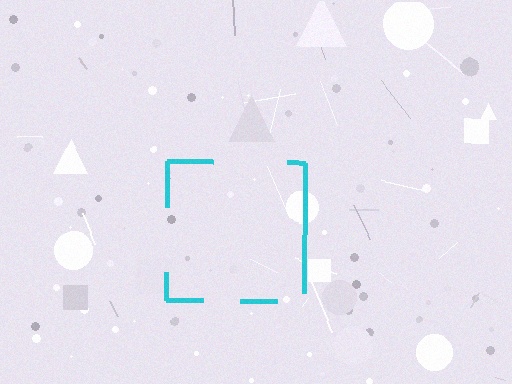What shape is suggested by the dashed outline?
The dashed outline suggests a square.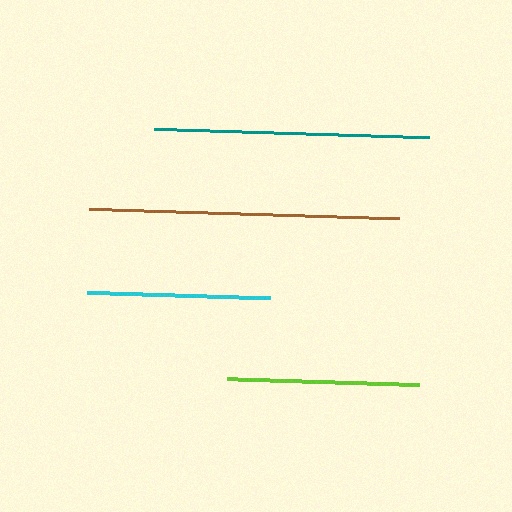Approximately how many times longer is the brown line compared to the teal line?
The brown line is approximately 1.1 times the length of the teal line.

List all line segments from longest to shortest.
From longest to shortest: brown, teal, lime, cyan.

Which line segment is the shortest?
The cyan line is the shortest at approximately 184 pixels.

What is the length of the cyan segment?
The cyan segment is approximately 184 pixels long.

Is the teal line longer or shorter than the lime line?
The teal line is longer than the lime line.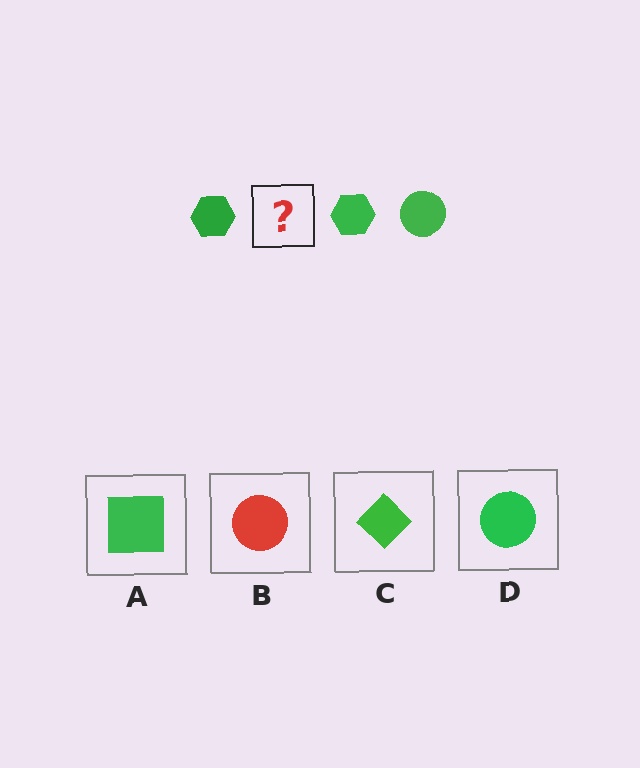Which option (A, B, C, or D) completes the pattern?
D.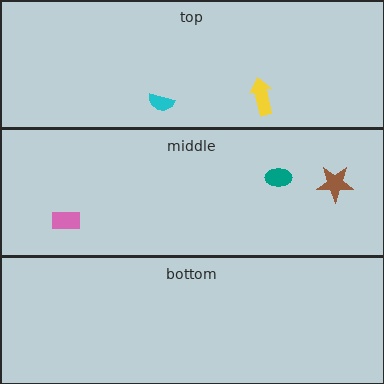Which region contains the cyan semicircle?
The top region.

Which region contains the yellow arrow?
The top region.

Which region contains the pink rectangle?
The middle region.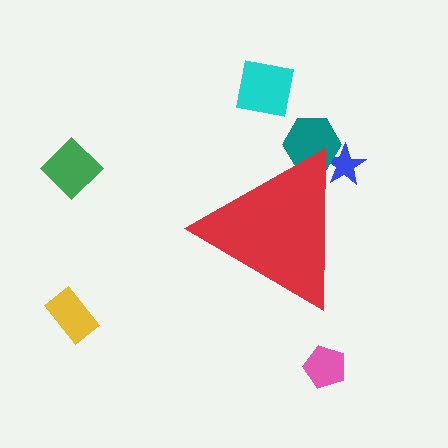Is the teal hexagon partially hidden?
Yes, the teal hexagon is partially hidden behind the red triangle.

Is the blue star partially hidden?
Yes, the blue star is partially hidden behind the red triangle.